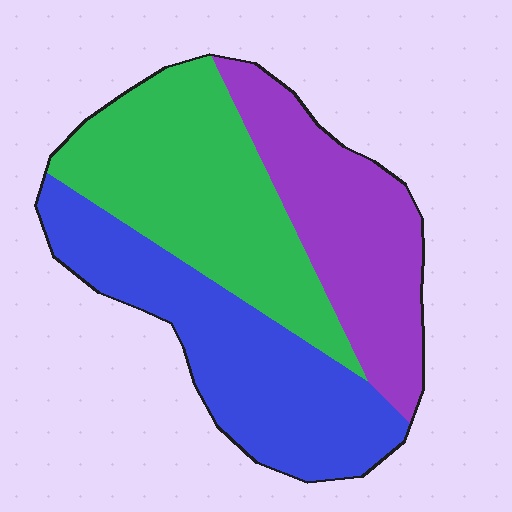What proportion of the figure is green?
Green takes up about three eighths (3/8) of the figure.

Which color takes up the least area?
Purple, at roughly 30%.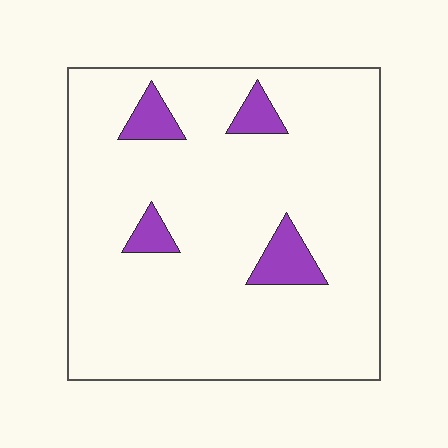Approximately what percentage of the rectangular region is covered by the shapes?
Approximately 10%.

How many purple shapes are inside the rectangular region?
4.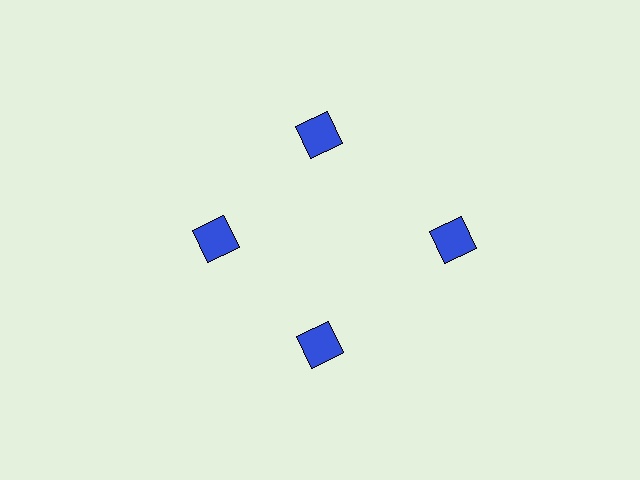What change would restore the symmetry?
The symmetry would be restored by moving it inward, back onto the ring so that all 4 squares sit at equal angles and equal distance from the center.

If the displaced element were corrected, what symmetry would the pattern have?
It would have 4-fold rotational symmetry — the pattern would map onto itself every 90 degrees.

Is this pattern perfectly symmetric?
No. The 4 blue squares are arranged in a ring, but one element near the 3 o'clock position is pushed outward from the center, breaking the 4-fold rotational symmetry.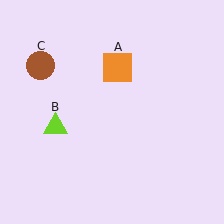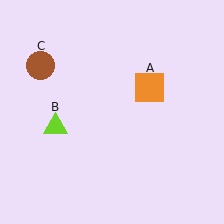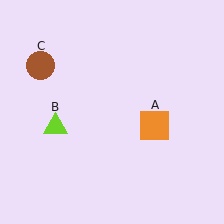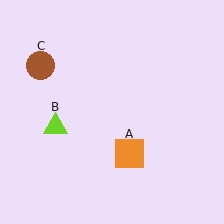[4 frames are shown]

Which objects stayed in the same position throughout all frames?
Lime triangle (object B) and brown circle (object C) remained stationary.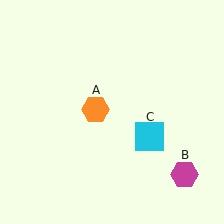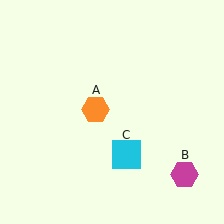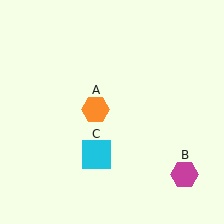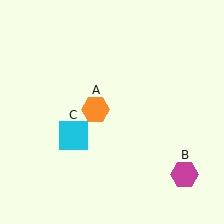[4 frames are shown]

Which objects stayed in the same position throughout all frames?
Orange hexagon (object A) and magenta hexagon (object B) remained stationary.